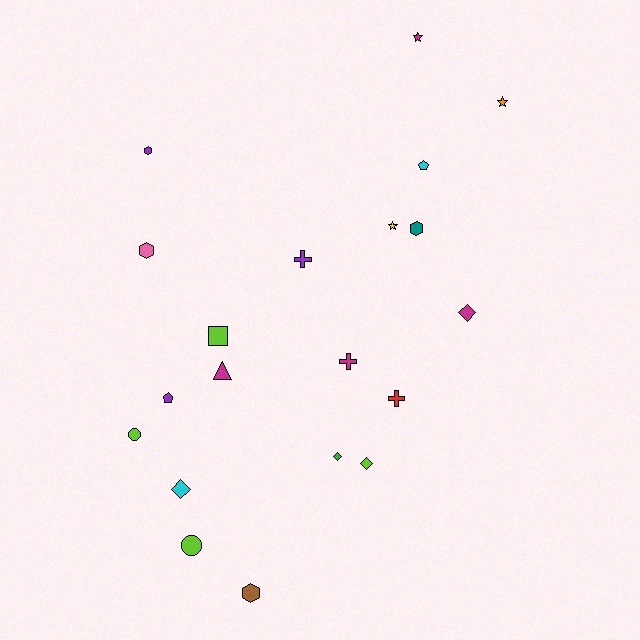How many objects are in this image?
There are 20 objects.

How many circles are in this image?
There are 2 circles.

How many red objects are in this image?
There is 1 red object.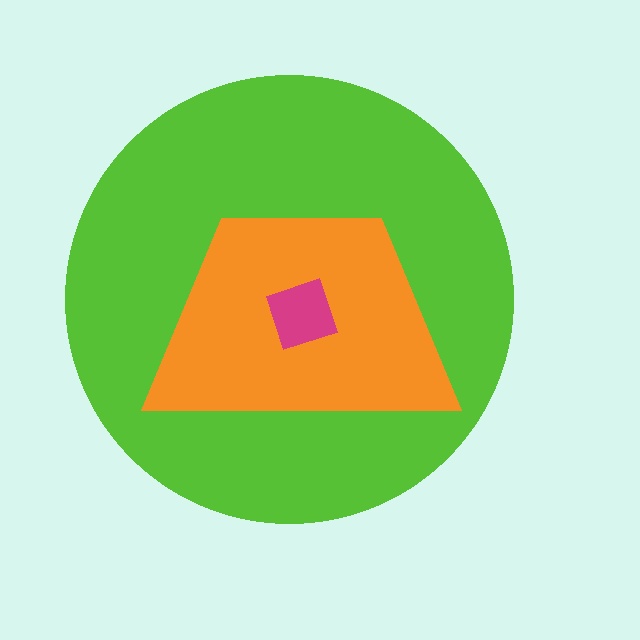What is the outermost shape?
The lime circle.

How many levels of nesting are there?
3.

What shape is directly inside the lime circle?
The orange trapezoid.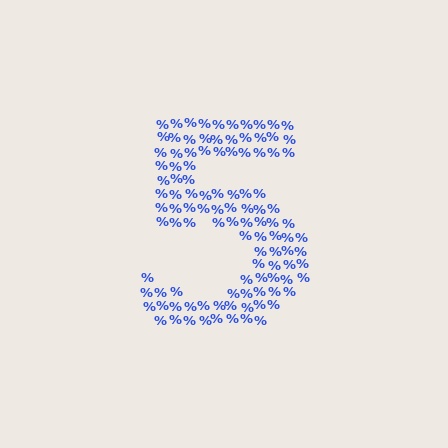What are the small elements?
The small elements are percent signs.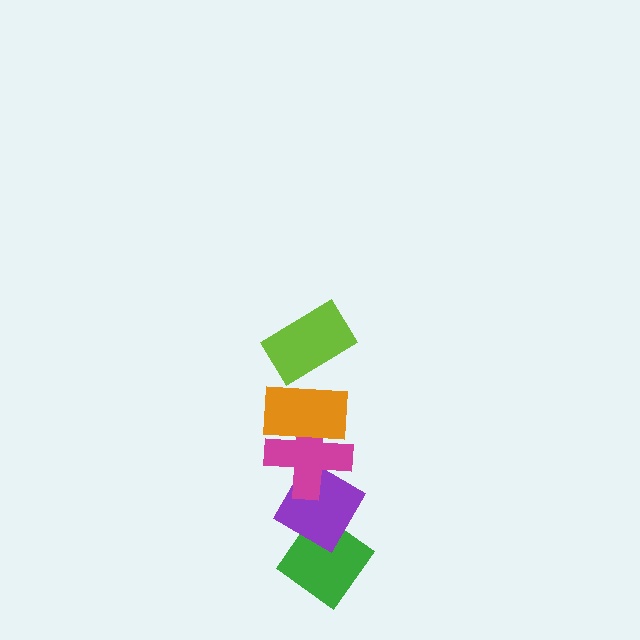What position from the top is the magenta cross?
The magenta cross is 3rd from the top.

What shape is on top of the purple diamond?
The magenta cross is on top of the purple diamond.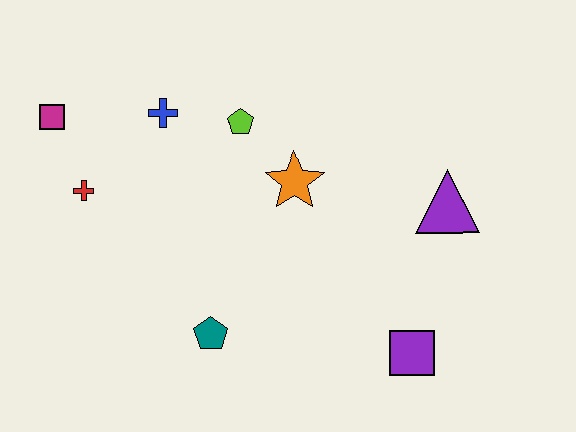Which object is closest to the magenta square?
The red cross is closest to the magenta square.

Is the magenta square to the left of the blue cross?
Yes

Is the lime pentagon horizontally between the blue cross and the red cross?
No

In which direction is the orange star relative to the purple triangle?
The orange star is to the left of the purple triangle.